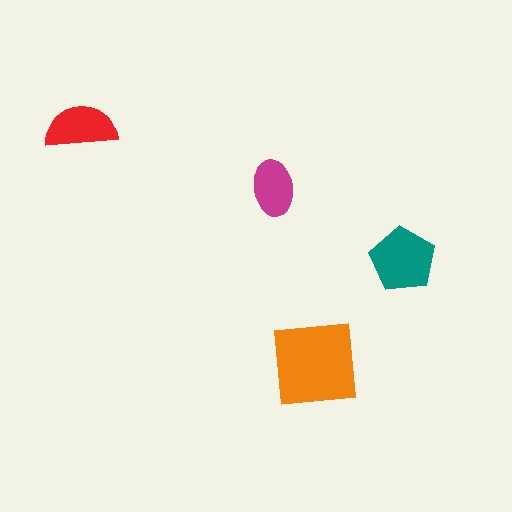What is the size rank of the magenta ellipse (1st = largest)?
4th.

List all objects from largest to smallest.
The orange square, the teal pentagon, the red semicircle, the magenta ellipse.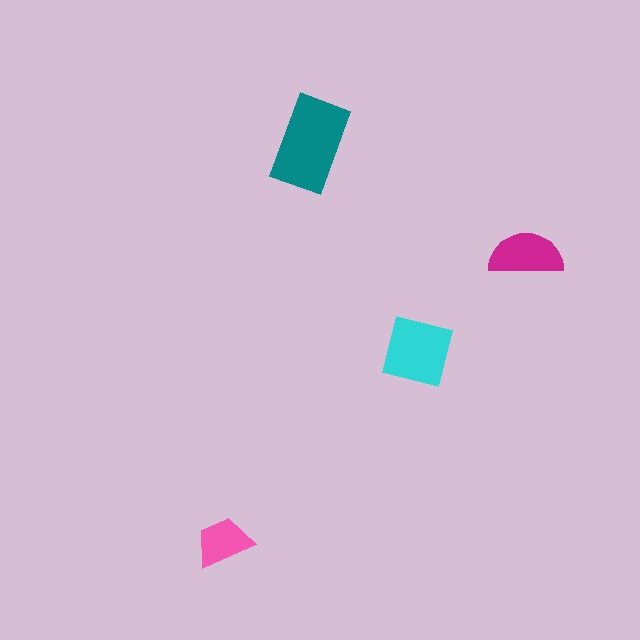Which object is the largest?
The teal rectangle.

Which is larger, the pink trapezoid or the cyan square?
The cyan square.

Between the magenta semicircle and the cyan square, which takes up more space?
The cyan square.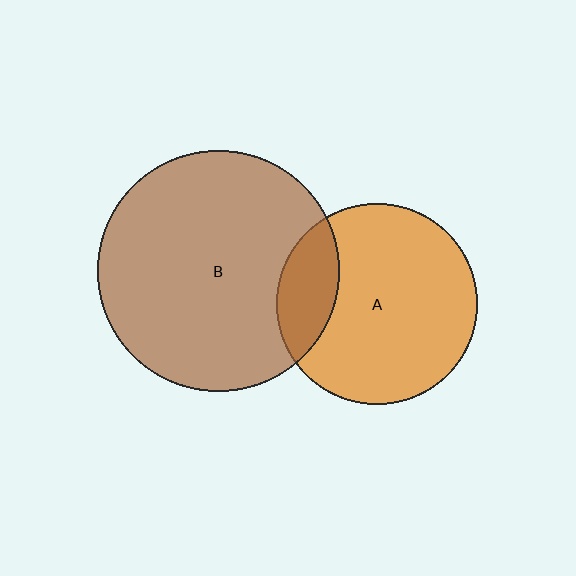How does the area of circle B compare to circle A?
Approximately 1.4 times.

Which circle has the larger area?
Circle B (brown).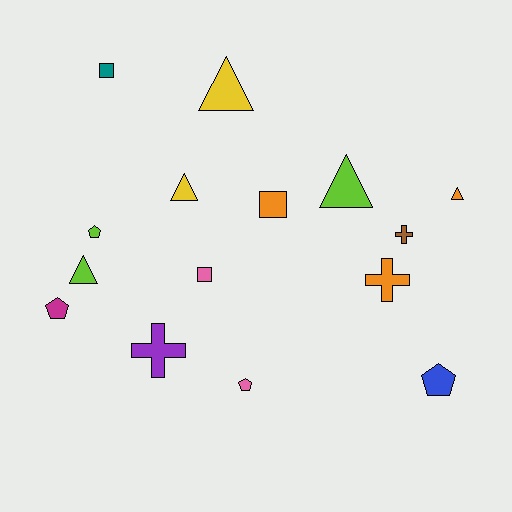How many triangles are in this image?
There are 5 triangles.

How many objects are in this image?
There are 15 objects.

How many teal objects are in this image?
There is 1 teal object.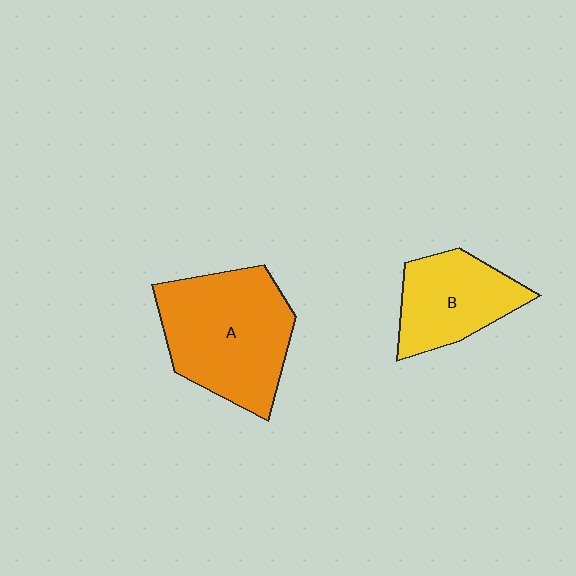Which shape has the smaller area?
Shape B (yellow).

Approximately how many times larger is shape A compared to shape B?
Approximately 1.6 times.